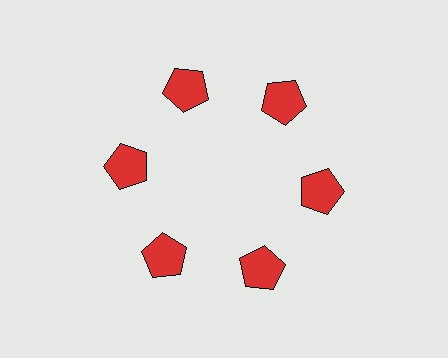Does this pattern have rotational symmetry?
Yes, this pattern has 6-fold rotational symmetry. It looks the same after rotating 60 degrees around the center.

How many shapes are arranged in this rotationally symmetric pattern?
There are 6 shapes, arranged in 6 groups of 1.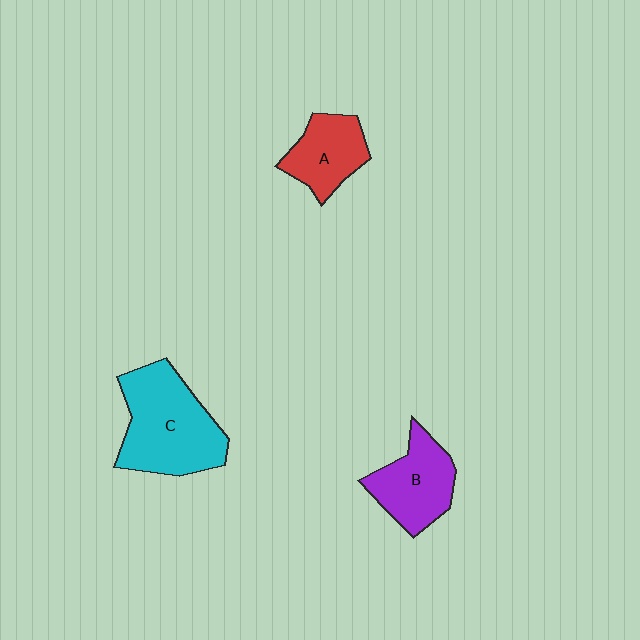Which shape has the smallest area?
Shape A (red).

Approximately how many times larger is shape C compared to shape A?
Approximately 1.8 times.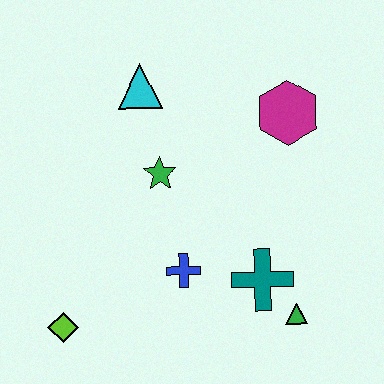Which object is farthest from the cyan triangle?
The green triangle is farthest from the cyan triangle.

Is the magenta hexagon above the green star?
Yes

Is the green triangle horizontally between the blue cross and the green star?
No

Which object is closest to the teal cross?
The green triangle is closest to the teal cross.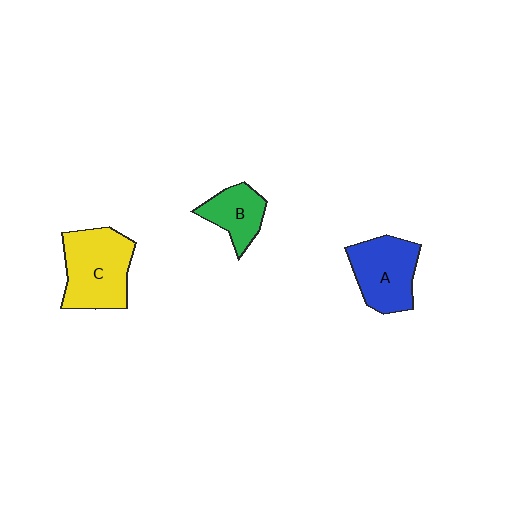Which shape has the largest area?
Shape C (yellow).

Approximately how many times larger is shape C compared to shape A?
Approximately 1.2 times.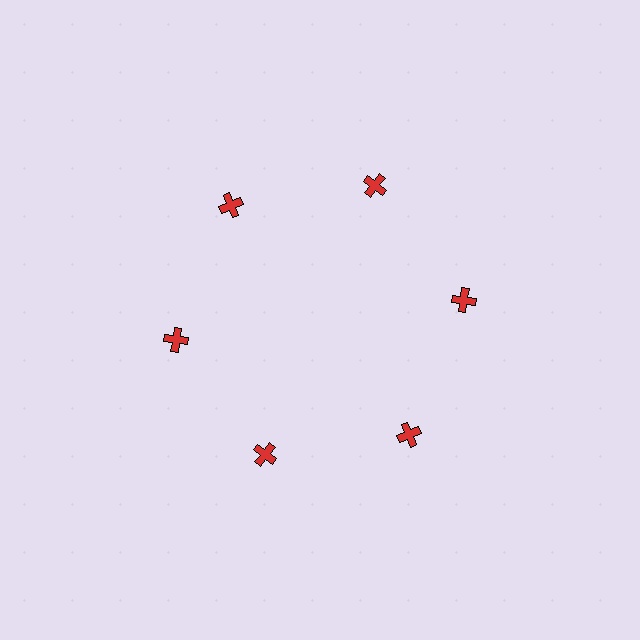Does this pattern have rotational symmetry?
Yes, this pattern has 6-fold rotational symmetry. It looks the same after rotating 60 degrees around the center.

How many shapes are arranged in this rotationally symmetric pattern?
There are 6 shapes, arranged in 6 groups of 1.